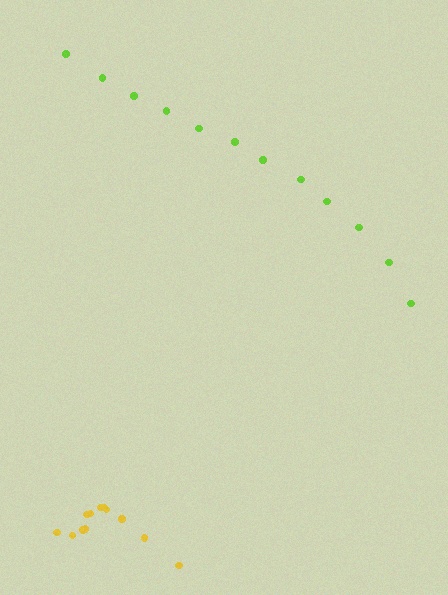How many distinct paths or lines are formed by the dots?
There are 2 distinct paths.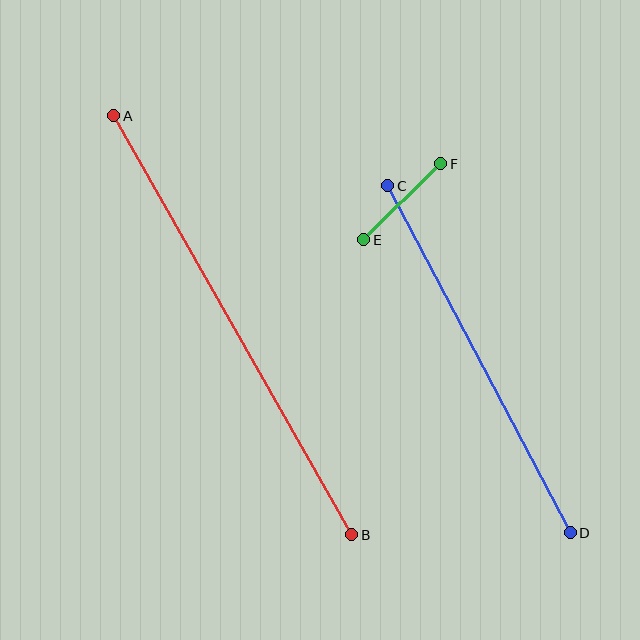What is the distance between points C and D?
The distance is approximately 392 pixels.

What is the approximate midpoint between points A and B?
The midpoint is at approximately (233, 325) pixels.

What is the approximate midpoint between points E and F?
The midpoint is at approximately (402, 202) pixels.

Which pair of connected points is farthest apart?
Points A and B are farthest apart.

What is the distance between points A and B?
The distance is approximately 482 pixels.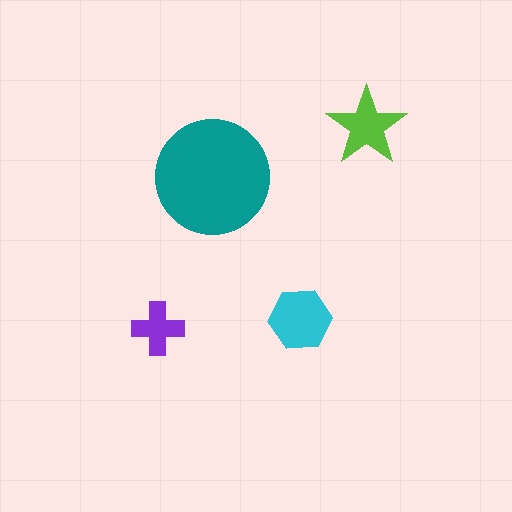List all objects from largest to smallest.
The teal circle, the cyan hexagon, the lime star, the purple cross.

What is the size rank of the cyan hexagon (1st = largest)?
2nd.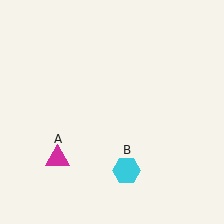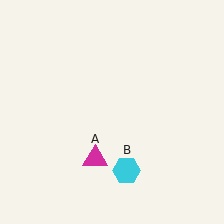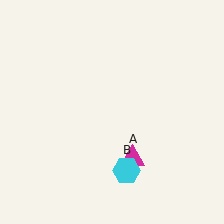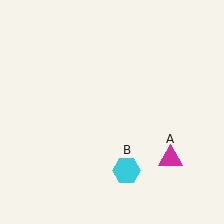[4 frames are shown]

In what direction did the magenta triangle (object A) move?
The magenta triangle (object A) moved right.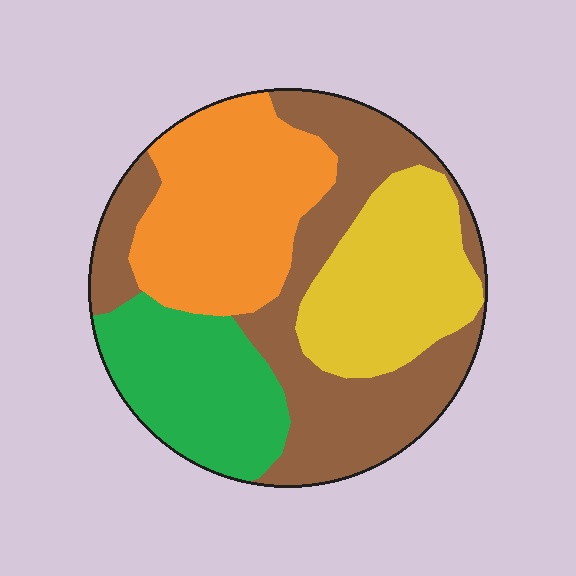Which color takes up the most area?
Brown, at roughly 35%.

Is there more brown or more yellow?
Brown.